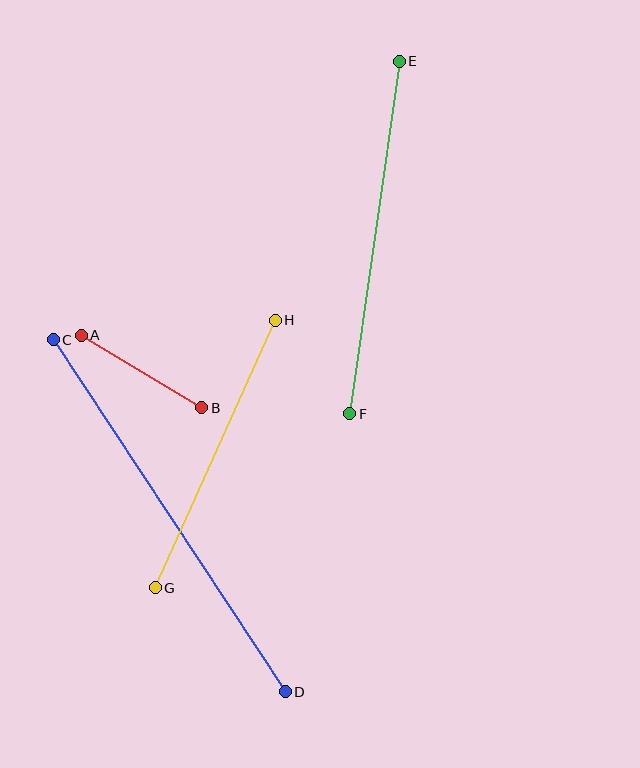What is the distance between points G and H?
The distance is approximately 293 pixels.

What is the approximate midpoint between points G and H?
The midpoint is at approximately (215, 454) pixels.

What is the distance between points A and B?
The distance is approximately 140 pixels.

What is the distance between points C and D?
The distance is approximately 421 pixels.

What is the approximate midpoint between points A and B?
The midpoint is at approximately (141, 372) pixels.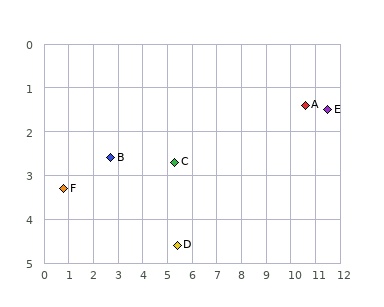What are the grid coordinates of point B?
Point B is at approximately (2.7, 2.6).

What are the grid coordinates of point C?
Point C is at approximately (5.3, 2.7).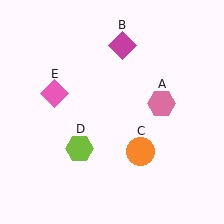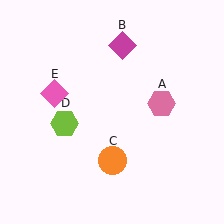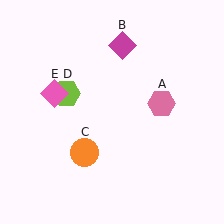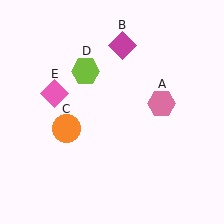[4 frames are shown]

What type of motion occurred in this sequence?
The orange circle (object C), lime hexagon (object D) rotated clockwise around the center of the scene.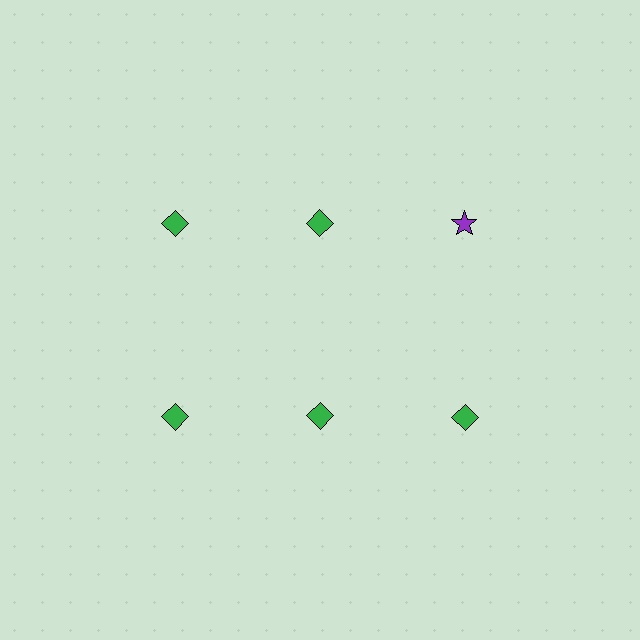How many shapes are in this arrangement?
There are 6 shapes arranged in a grid pattern.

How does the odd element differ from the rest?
It differs in both color (purple instead of green) and shape (star instead of diamond).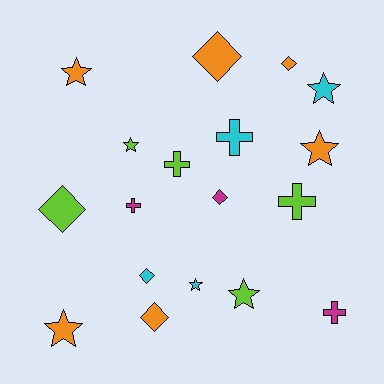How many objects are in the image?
There are 18 objects.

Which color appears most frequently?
Orange, with 6 objects.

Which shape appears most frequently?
Star, with 7 objects.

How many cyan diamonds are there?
There is 1 cyan diamond.